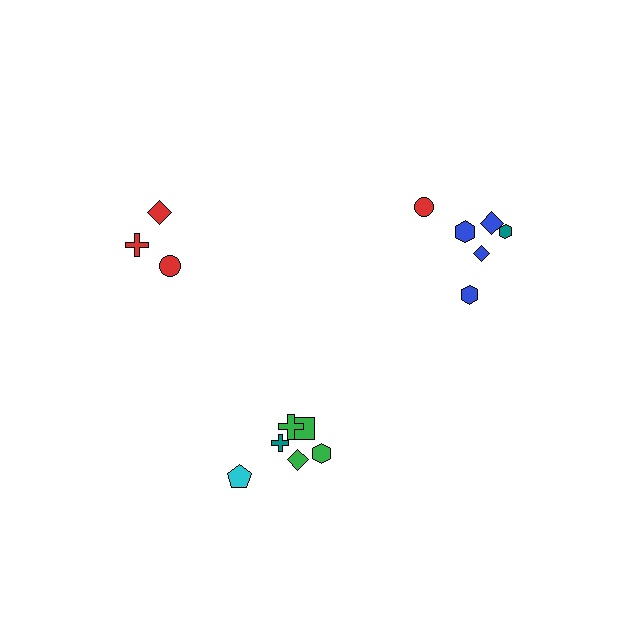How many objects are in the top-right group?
There are 6 objects.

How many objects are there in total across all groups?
There are 15 objects.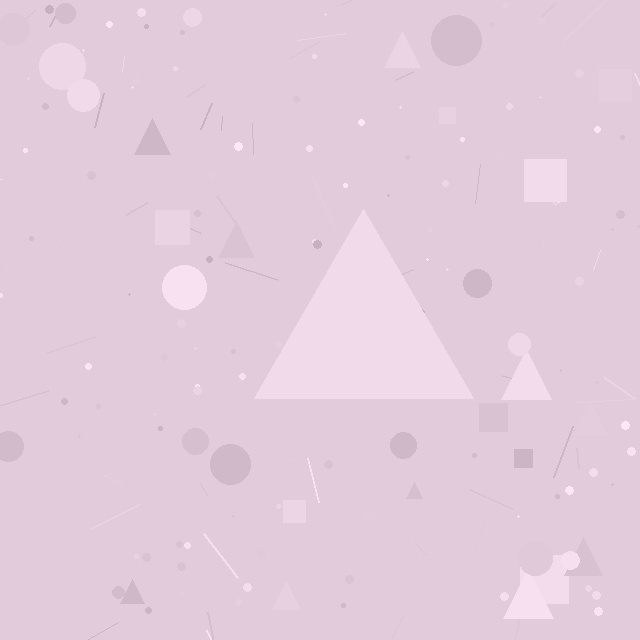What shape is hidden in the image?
A triangle is hidden in the image.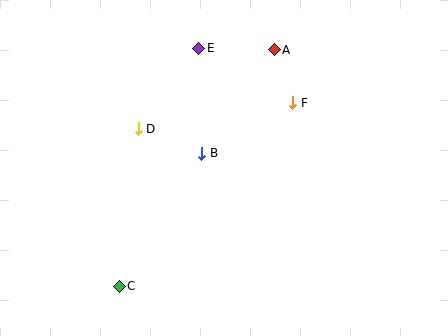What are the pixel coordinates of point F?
Point F is at (293, 103).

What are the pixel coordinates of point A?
Point A is at (274, 50).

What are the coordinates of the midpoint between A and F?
The midpoint between A and F is at (284, 76).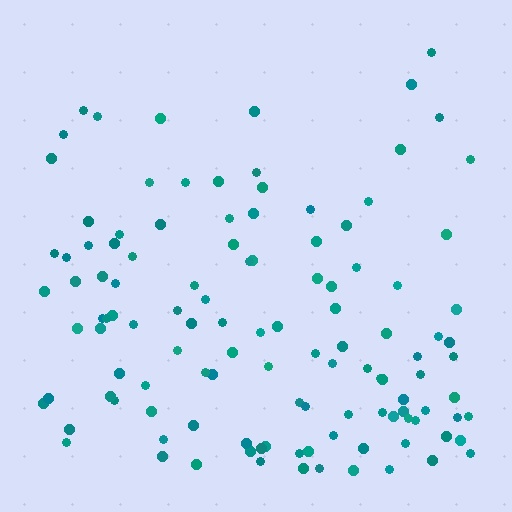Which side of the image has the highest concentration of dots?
The bottom.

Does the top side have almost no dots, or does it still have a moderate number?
Still a moderate number, just noticeably fewer than the bottom.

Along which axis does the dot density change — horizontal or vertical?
Vertical.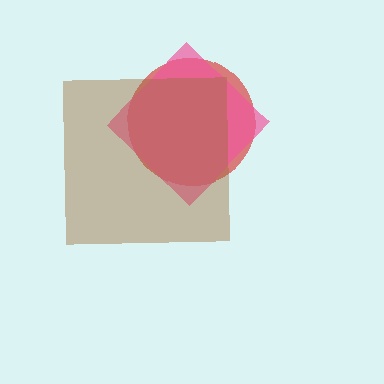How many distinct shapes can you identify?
There are 3 distinct shapes: a red circle, a pink diamond, a brown square.